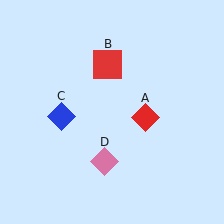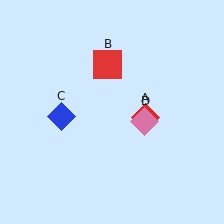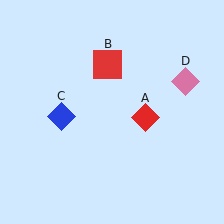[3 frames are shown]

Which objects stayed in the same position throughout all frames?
Red diamond (object A) and red square (object B) and blue diamond (object C) remained stationary.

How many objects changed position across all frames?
1 object changed position: pink diamond (object D).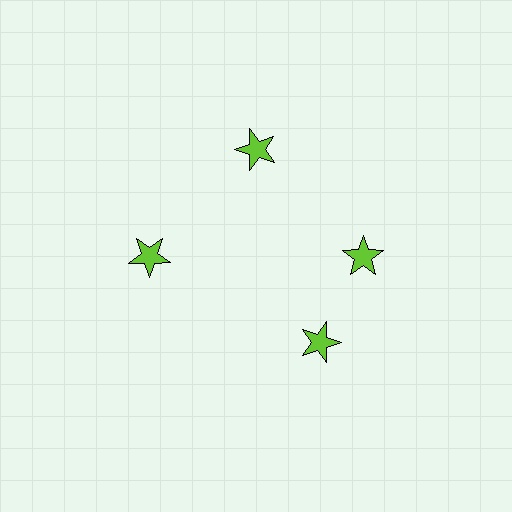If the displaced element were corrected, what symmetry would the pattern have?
It would have 4-fold rotational symmetry — the pattern would map onto itself every 90 degrees.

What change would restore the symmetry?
The symmetry would be restored by rotating it back into even spacing with its neighbors so that all 4 stars sit at equal angles and equal distance from the center.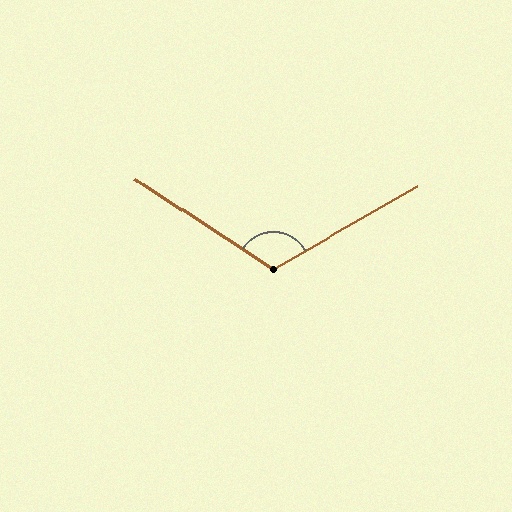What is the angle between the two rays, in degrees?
Approximately 117 degrees.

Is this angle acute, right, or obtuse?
It is obtuse.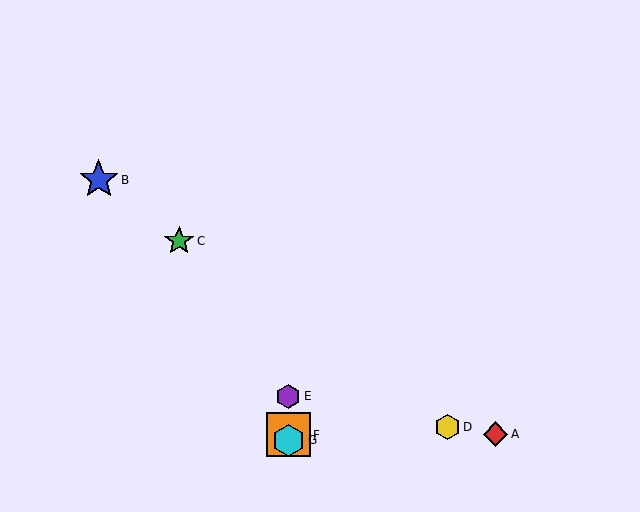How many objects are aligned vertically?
3 objects (E, F, G) are aligned vertically.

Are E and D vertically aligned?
No, E is at x≈288 and D is at x≈448.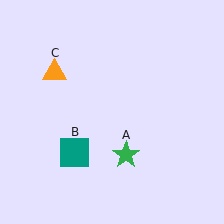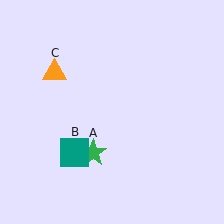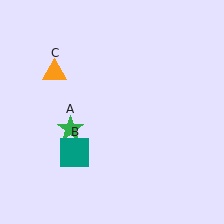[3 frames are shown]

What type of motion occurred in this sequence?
The green star (object A) rotated clockwise around the center of the scene.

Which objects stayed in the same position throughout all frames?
Teal square (object B) and orange triangle (object C) remained stationary.